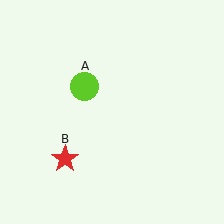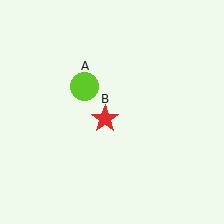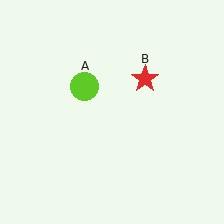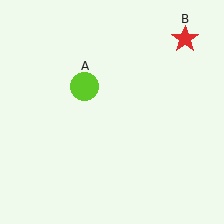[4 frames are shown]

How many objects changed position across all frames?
1 object changed position: red star (object B).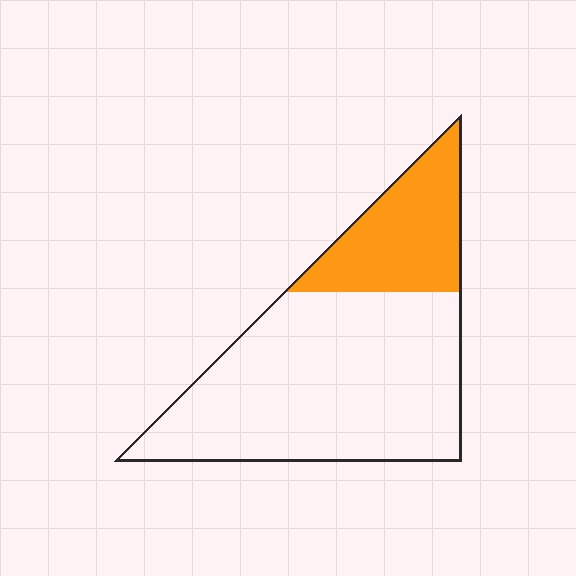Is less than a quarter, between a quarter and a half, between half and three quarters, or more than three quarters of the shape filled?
Between a quarter and a half.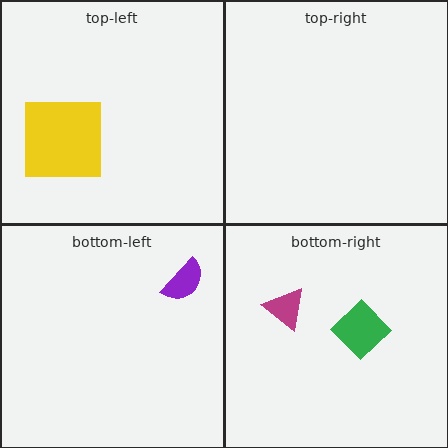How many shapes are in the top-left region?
1.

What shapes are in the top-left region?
The yellow square.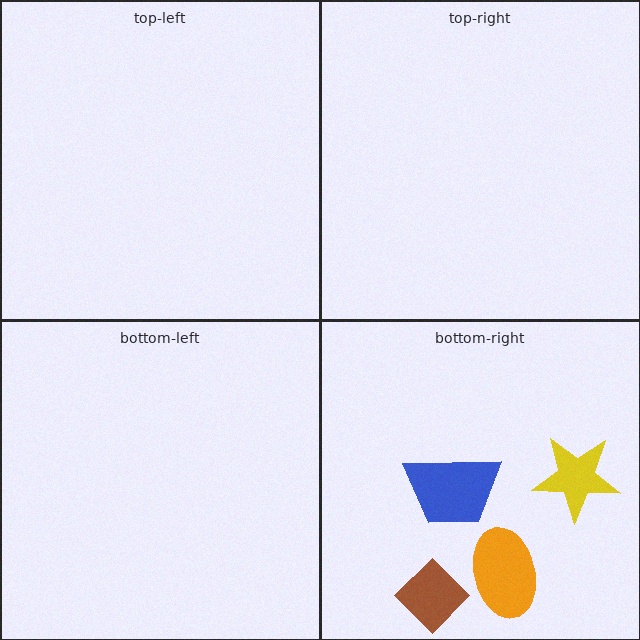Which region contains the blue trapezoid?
The bottom-right region.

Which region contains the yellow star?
The bottom-right region.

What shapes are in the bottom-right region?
The brown diamond, the yellow star, the orange ellipse, the blue trapezoid.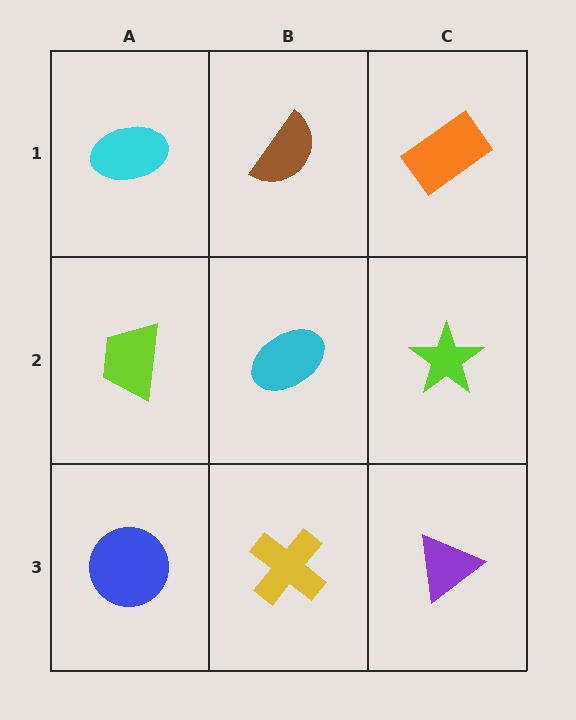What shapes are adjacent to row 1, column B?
A cyan ellipse (row 2, column B), a cyan ellipse (row 1, column A), an orange rectangle (row 1, column C).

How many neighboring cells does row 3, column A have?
2.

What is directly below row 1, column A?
A lime trapezoid.